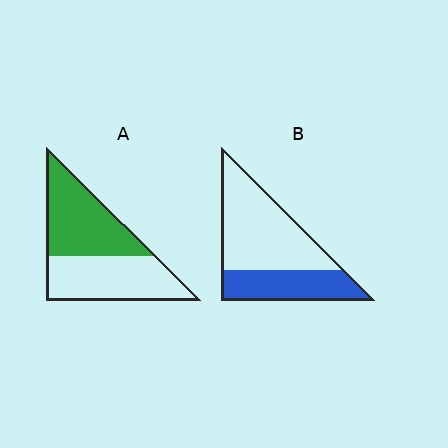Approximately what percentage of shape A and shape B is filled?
A is approximately 50% and B is approximately 35%.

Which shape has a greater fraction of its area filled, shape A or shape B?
Shape A.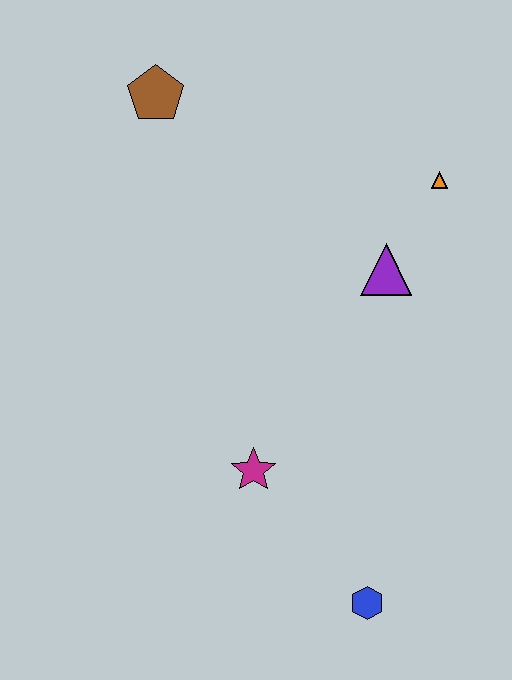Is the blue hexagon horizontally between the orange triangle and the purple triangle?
No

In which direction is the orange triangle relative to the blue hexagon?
The orange triangle is above the blue hexagon.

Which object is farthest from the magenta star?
The brown pentagon is farthest from the magenta star.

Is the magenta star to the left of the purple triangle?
Yes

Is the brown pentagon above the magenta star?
Yes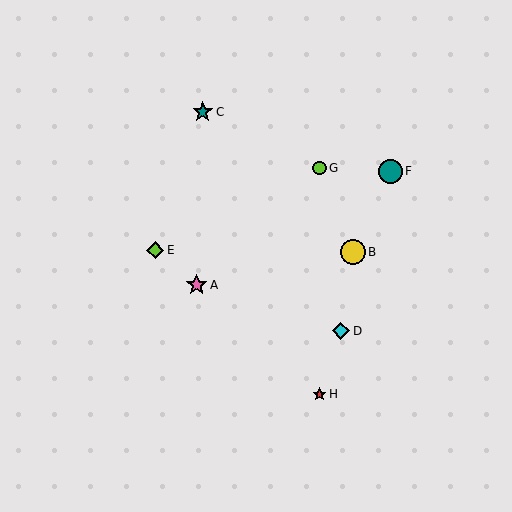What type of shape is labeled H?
Shape H is a red star.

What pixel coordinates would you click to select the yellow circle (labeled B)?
Click at (353, 252) to select the yellow circle B.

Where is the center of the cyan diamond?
The center of the cyan diamond is at (341, 331).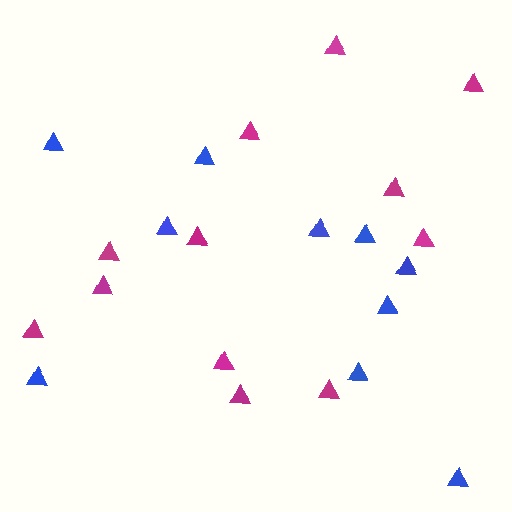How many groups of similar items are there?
There are 2 groups: one group of blue triangles (10) and one group of magenta triangles (12).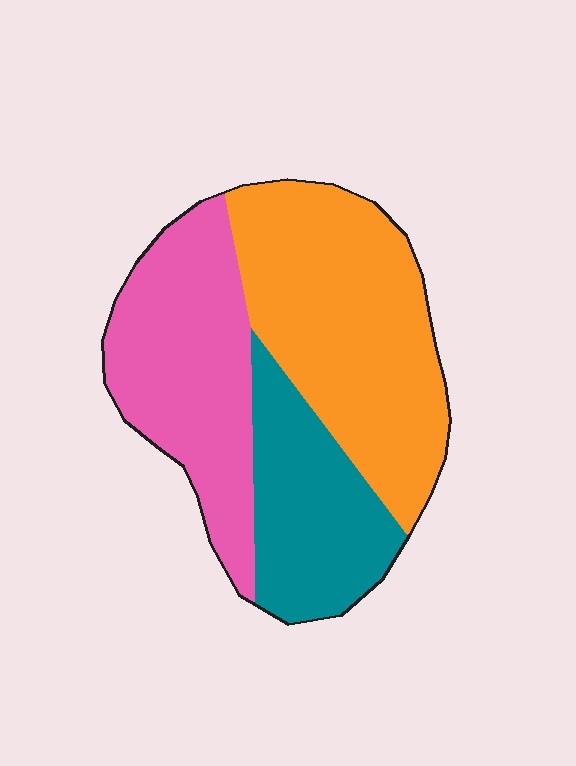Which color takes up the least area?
Teal, at roughly 25%.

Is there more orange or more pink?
Orange.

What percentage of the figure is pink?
Pink takes up about one third (1/3) of the figure.